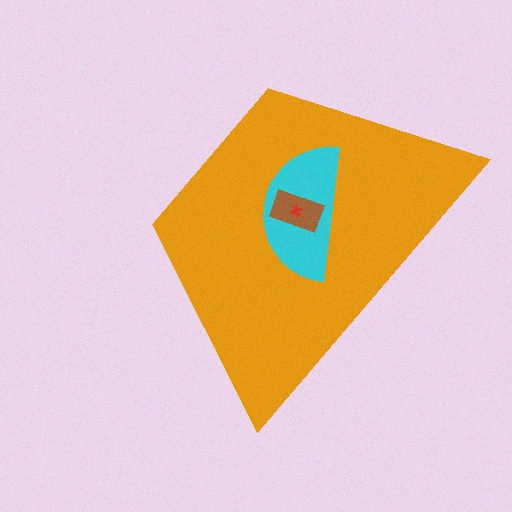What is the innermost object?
The red cross.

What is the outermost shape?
The orange trapezoid.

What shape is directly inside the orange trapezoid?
The cyan semicircle.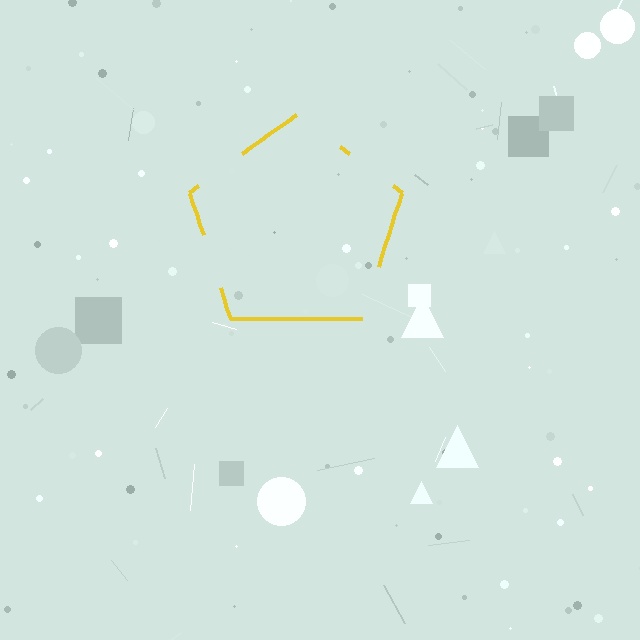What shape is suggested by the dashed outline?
The dashed outline suggests a pentagon.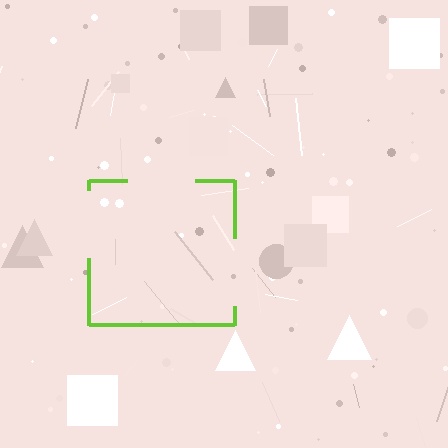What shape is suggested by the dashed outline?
The dashed outline suggests a square.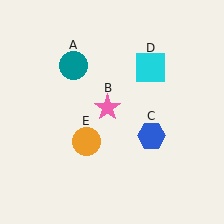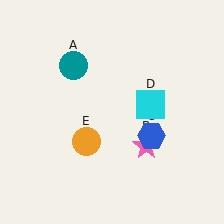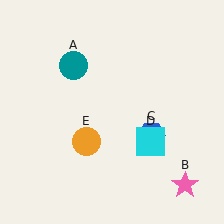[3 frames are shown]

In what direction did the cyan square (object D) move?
The cyan square (object D) moved down.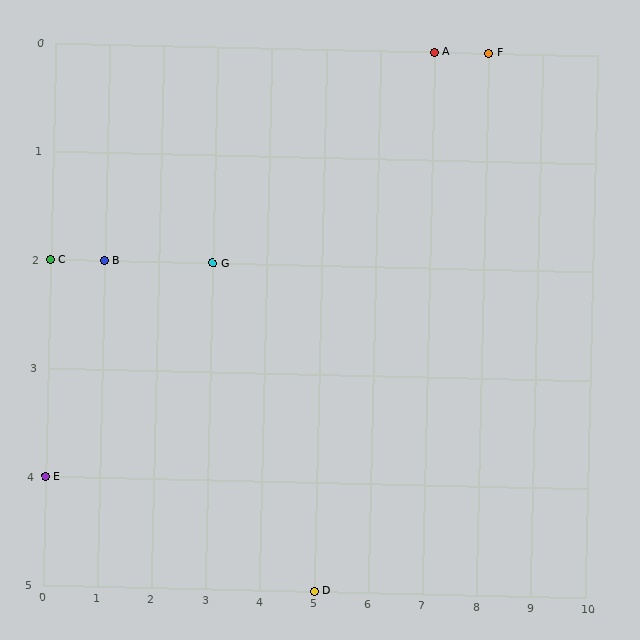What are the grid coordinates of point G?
Point G is at grid coordinates (3, 2).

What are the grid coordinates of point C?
Point C is at grid coordinates (0, 2).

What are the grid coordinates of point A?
Point A is at grid coordinates (7, 0).